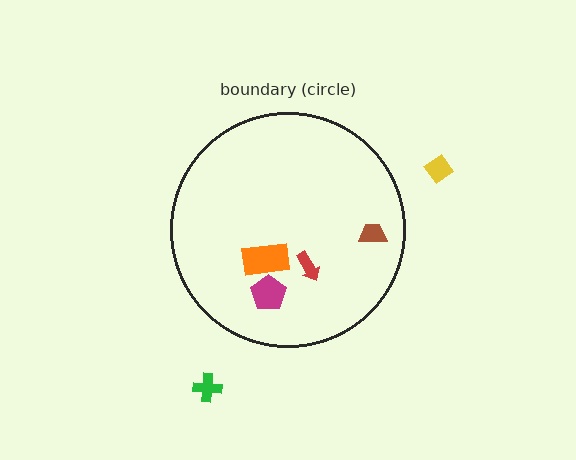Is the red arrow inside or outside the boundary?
Inside.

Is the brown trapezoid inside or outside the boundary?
Inside.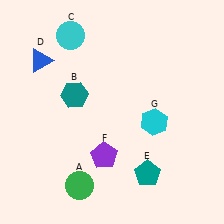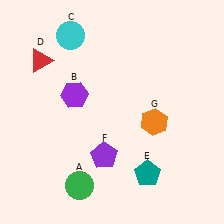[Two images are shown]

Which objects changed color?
B changed from teal to purple. D changed from blue to red. G changed from cyan to orange.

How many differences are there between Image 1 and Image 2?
There are 3 differences between the two images.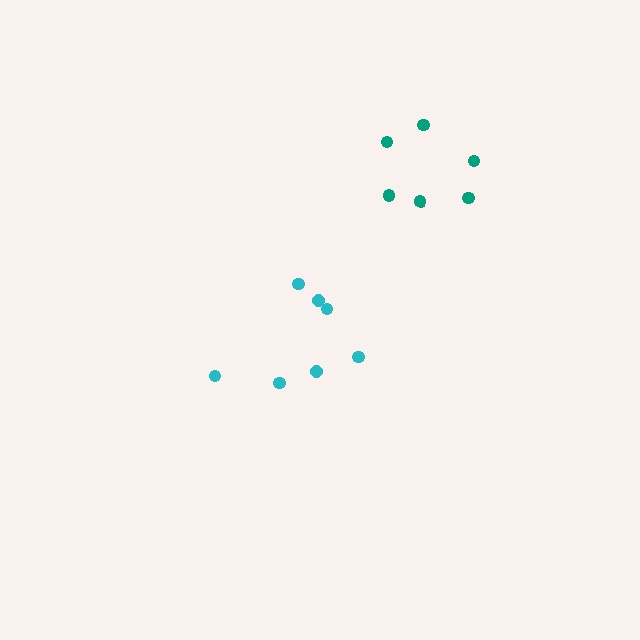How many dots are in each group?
Group 1: 6 dots, Group 2: 7 dots (13 total).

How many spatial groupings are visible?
There are 2 spatial groupings.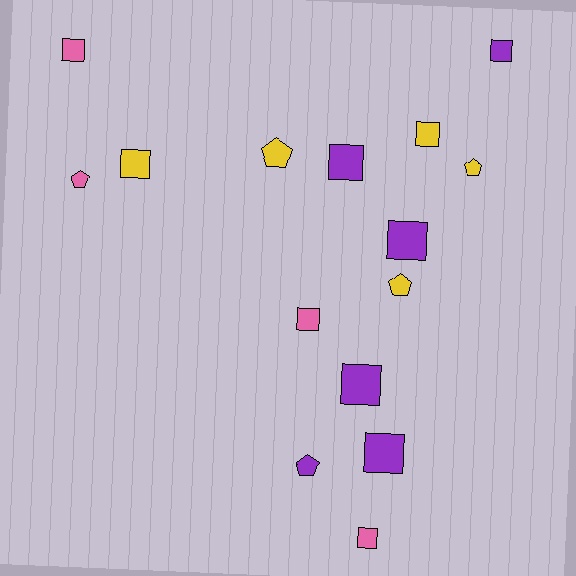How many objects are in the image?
There are 15 objects.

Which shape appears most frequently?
Square, with 10 objects.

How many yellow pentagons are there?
There are 3 yellow pentagons.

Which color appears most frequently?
Purple, with 6 objects.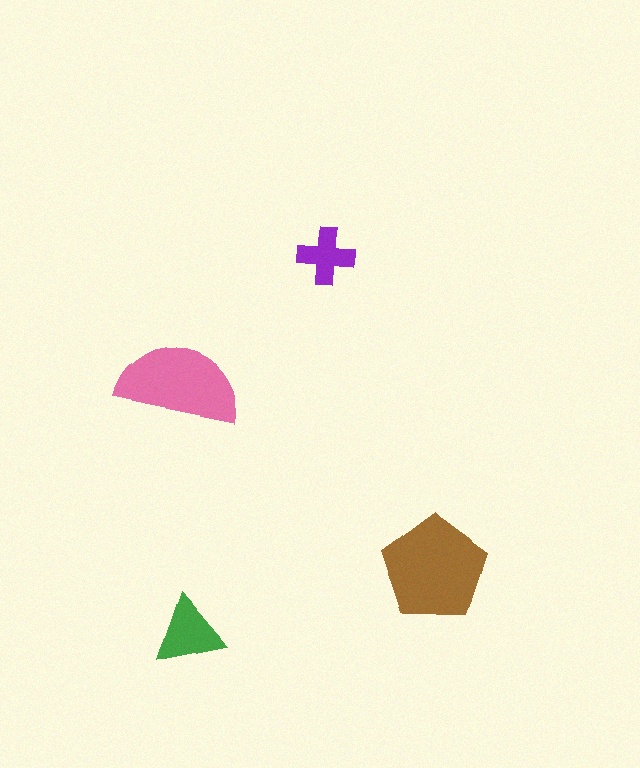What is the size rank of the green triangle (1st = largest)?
3rd.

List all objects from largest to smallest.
The brown pentagon, the pink semicircle, the green triangle, the purple cross.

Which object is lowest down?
The green triangle is bottommost.